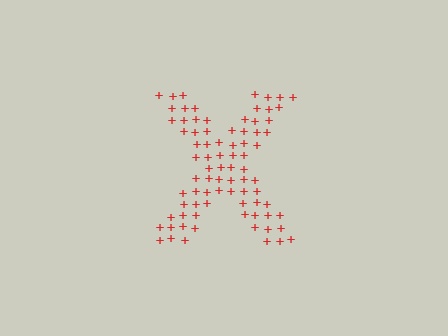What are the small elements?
The small elements are plus signs.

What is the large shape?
The large shape is the letter X.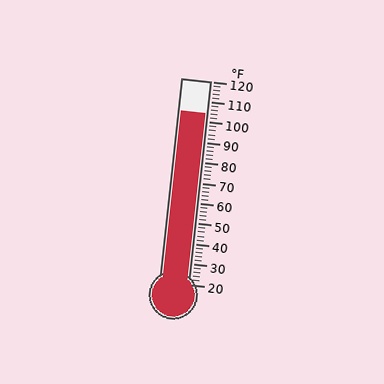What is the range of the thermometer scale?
The thermometer scale ranges from 20°F to 120°F.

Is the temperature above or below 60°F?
The temperature is above 60°F.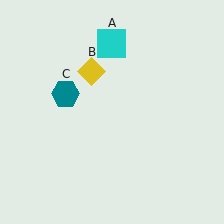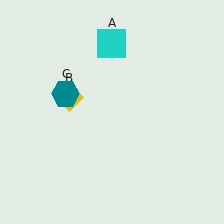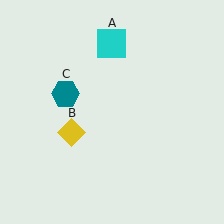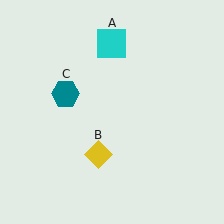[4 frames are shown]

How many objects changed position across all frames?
1 object changed position: yellow diamond (object B).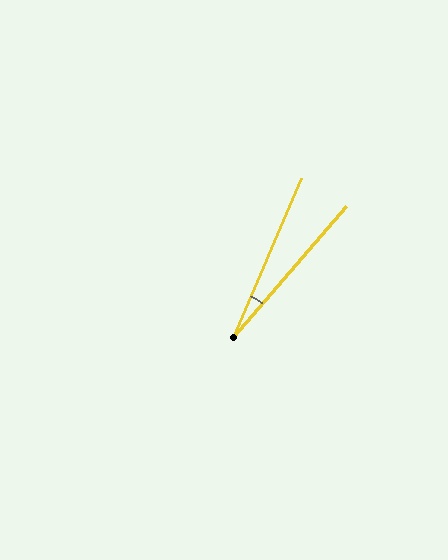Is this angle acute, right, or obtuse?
It is acute.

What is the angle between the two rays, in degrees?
Approximately 18 degrees.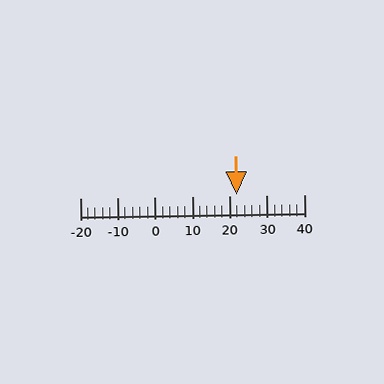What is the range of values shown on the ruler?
The ruler shows values from -20 to 40.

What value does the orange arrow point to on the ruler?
The orange arrow points to approximately 22.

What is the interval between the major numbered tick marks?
The major tick marks are spaced 10 units apart.